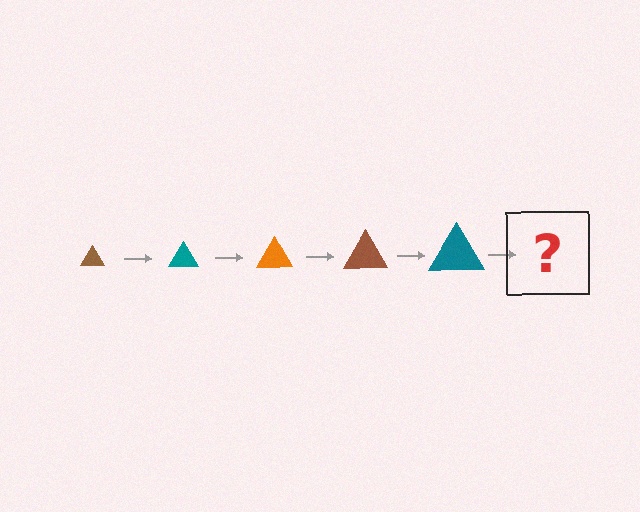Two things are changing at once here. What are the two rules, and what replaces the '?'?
The two rules are that the triangle grows larger each step and the color cycles through brown, teal, and orange. The '?' should be an orange triangle, larger than the previous one.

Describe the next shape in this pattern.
It should be an orange triangle, larger than the previous one.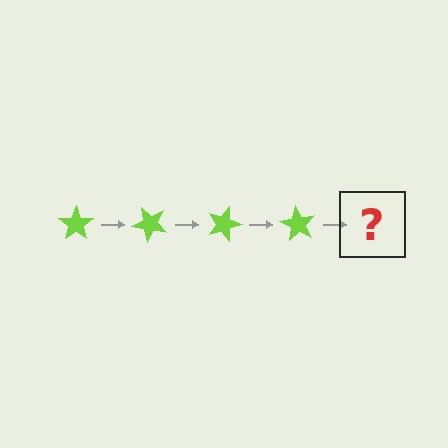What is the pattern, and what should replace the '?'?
The pattern is that the star rotates 45 degrees each step. The '?' should be a lime star rotated 180 degrees.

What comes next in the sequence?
The next element should be a lime star rotated 180 degrees.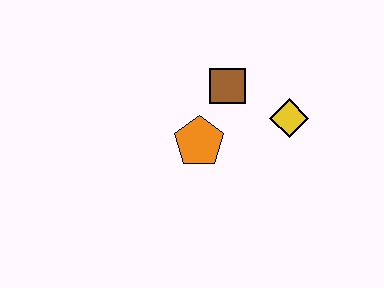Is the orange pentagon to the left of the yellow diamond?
Yes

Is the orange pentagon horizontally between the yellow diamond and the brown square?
No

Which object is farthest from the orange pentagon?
The yellow diamond is farthest from the orange pentagon.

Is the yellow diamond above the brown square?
No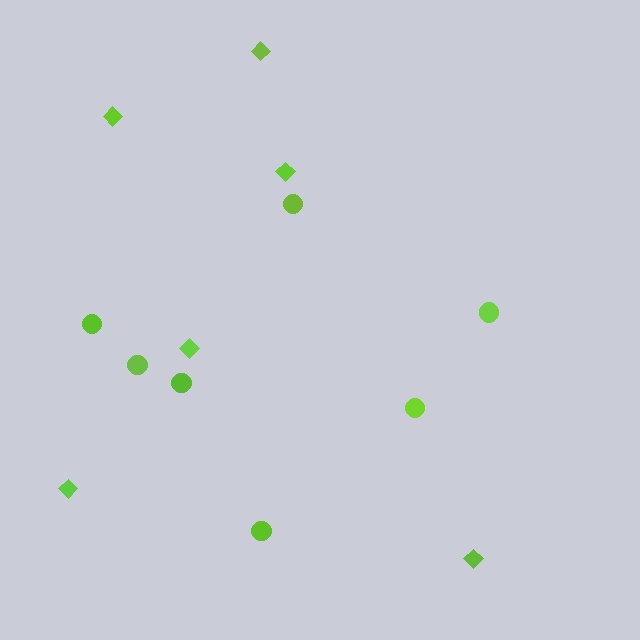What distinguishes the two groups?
There are 2 groups: one group of circles (7) and one group of diamonds (6).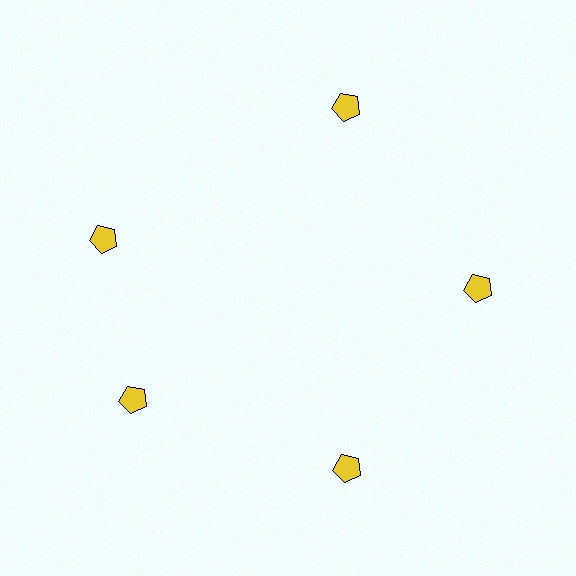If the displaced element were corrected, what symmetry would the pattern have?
It would have 5-fold rotational symmetry — the pattern would map onto itself every 72 degrees.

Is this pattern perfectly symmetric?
No. The 5 yellow pentagons are arranged in a ring, but one element near the 10 o'clock position is rotated out of alignment along the ring, breaking the 5-fold rotational symmetry.